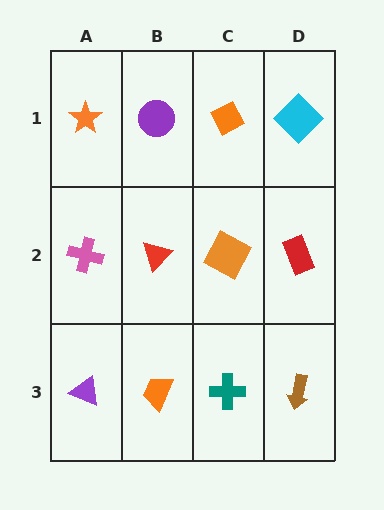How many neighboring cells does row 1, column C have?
3.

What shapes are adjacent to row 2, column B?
A purple circle (row 1, column B), an orange trapezoid (row 3, column B), a pink cross (row 2, column A), an orange square (row 2, column C).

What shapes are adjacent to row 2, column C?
An orange diamond (row 1, column C), a teal cross (row 3, column C), a red triangle (row 2, column B), a red rectangle (row 2, column D).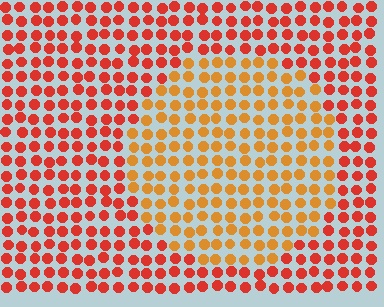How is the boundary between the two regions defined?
The boundary is defined purely by a slight shift in hue (about 31 degrees). Spacing, size, and orientation are identical on both sides.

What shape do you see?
I see a circle.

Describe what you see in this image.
The image is filled with small red elements in a uniform arrangement. A circle-shaped region is visible where the elements are tinted to a slightly different hue, forming a subtle color boundary.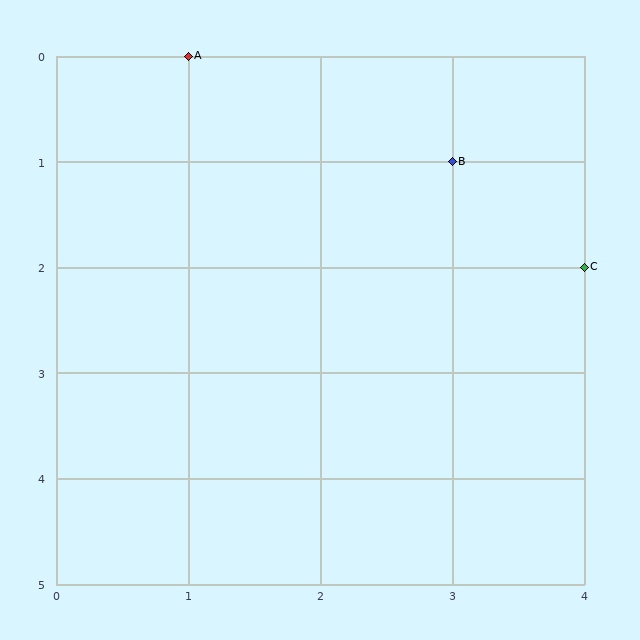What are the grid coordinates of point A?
Point A is at grid coordinates (1, 0).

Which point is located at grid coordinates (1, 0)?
Point A is at (1, 0).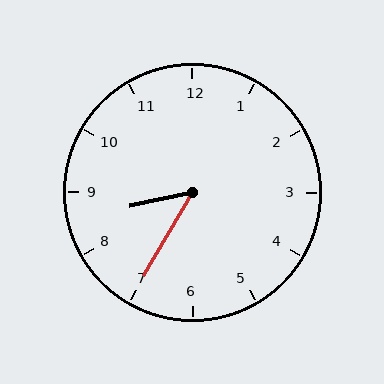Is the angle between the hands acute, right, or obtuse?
It is acute.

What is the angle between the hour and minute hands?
Approximately 48 degrees.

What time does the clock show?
8:35.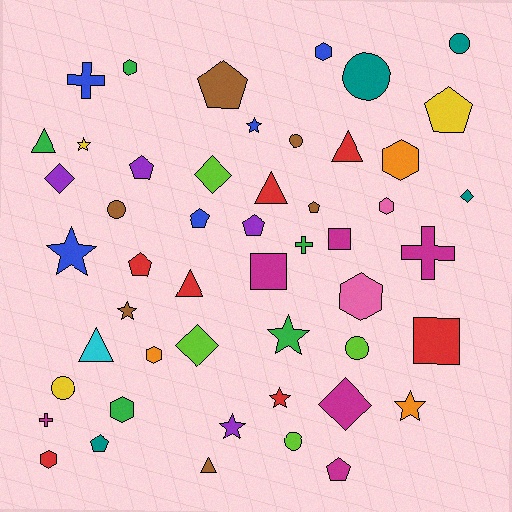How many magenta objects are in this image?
There are 6 magenta objects.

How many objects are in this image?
There are 50 objects.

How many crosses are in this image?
There are 4 crosses.